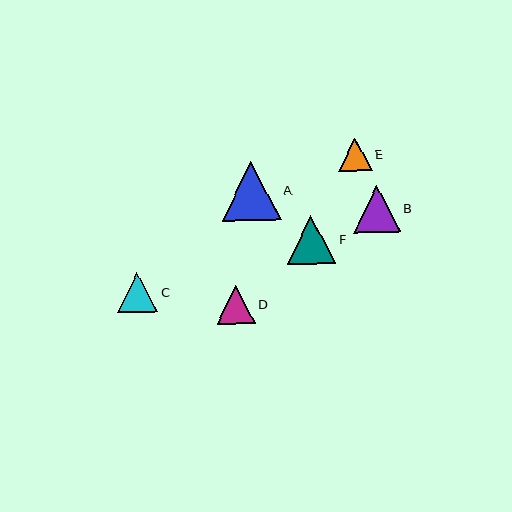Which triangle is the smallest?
Triangle E is the smallest with a size of approximately 34 pixels.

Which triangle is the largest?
Triangle A is the largest with a size of approximately 59 pixels.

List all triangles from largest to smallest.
From largest to smallest: A, F, B, C, D, E.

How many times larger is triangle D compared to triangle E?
Triangle D is approximately 1.1 times the size of triangle E.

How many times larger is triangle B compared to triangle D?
Triangle B is approximately 1.2 times the size of triangle D.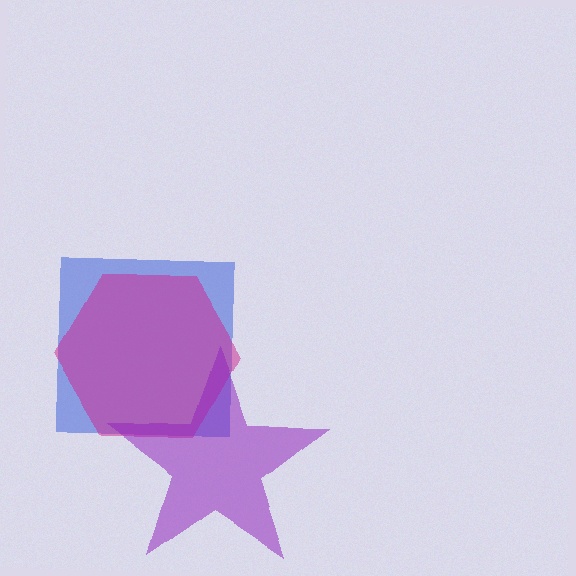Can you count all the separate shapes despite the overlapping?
Yes, there are 3 separate shapes.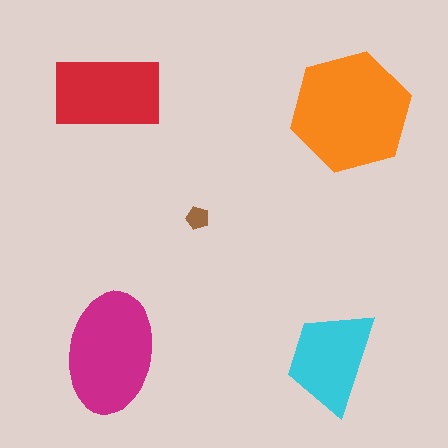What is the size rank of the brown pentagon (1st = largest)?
5th.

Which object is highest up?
The red rectangle is topmost.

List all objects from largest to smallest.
The orange hexagon, the magenta ellipse, the red rectangle, the cyan trapezoid, the brown pentagon.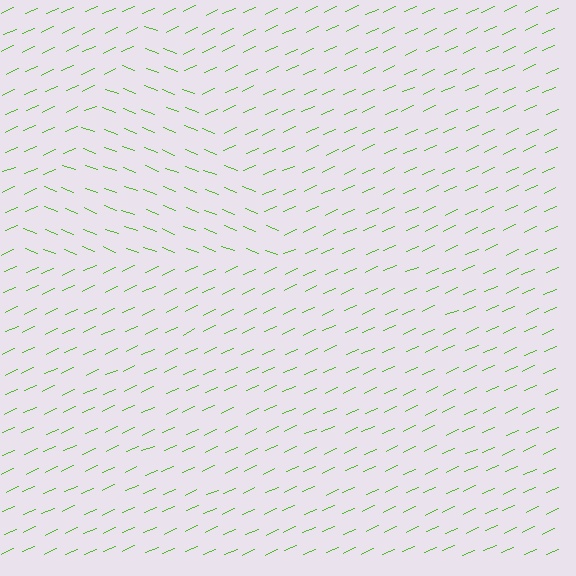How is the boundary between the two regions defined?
The boundary is defined purely by a change in line orientation (approximately 45 degrees difference). All lines are the same color and thickness.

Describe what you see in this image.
The image is filled with small lime line segments. A triangle region in the image has lines oriented differently from the surrounding lines, creating a visible texture boundary.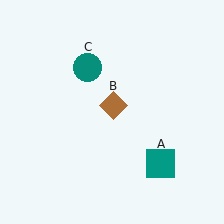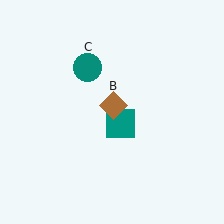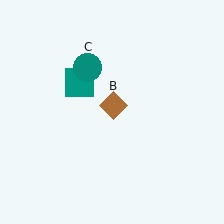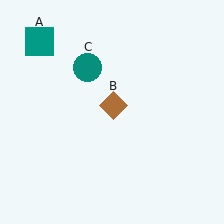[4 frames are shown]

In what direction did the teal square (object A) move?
The teal square (object A) moved up and to the left.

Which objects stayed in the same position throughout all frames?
Brown diamond (object B) and teal circle (object C) remained stationary.